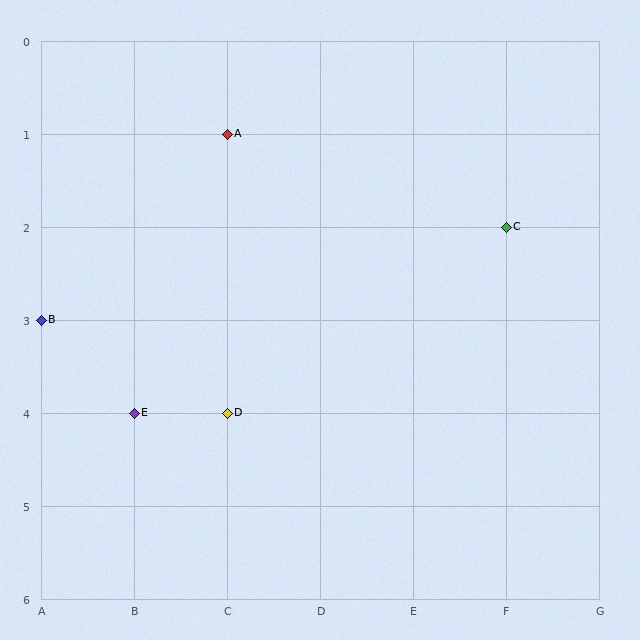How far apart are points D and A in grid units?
Points D and A are 3 rows apart.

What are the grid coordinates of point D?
Point D is at grid coordinates (C, 4).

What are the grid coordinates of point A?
Point A is at grid coordinates (C, 1).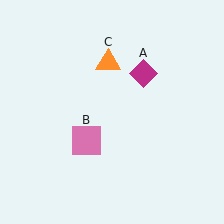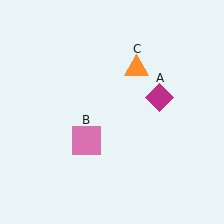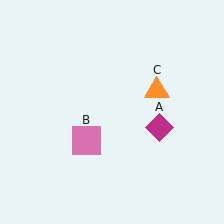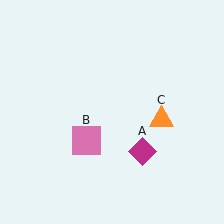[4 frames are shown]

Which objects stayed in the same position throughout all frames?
Pink square (object B) remained stationary.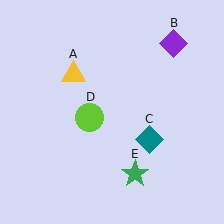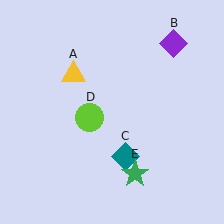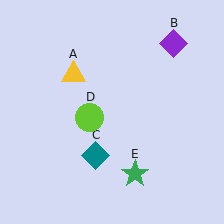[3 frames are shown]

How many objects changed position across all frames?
1 object changed position: teal diamond (object C).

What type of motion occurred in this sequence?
The teal diamond (object C) rotated clockwise around the center of the scene.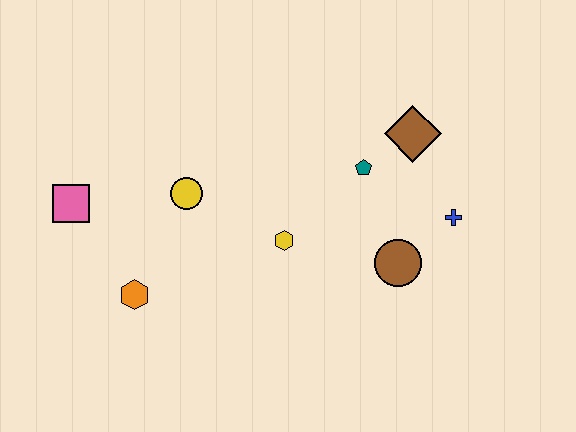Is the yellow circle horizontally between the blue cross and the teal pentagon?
No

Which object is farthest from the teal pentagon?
The pink square is farthest from the teal pentagon.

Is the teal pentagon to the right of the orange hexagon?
Yes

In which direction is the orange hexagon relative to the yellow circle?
The orange hexagon is below the yellow circle.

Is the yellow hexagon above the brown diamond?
No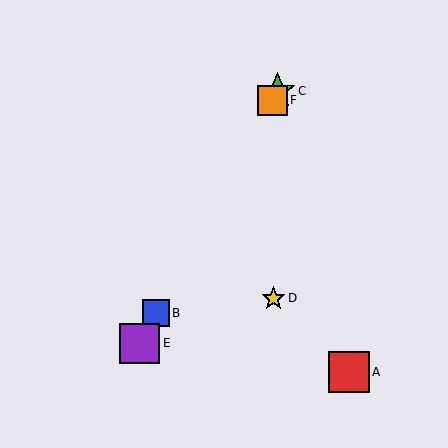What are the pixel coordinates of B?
Object B is at (156, 313).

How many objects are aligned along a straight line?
4 objects (B, C, E, F) are aligned along a straight line.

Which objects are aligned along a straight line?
Objects B, C, E, F are aligned along a straight line.